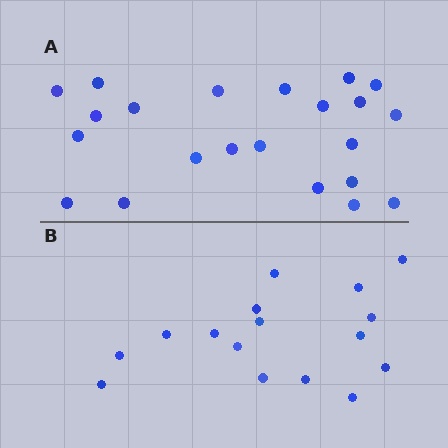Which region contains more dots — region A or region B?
Region A (the top region) has more dots.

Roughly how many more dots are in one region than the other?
Region A has about 6 more dots than region B.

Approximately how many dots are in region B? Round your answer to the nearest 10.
About 20 dots. (The exact count is 16, which rounds to 20.)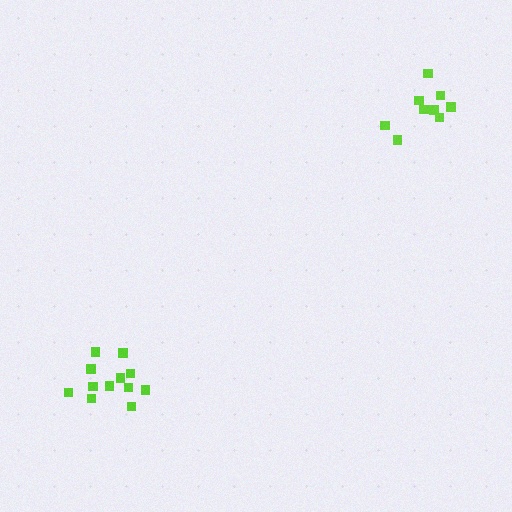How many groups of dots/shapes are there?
There are 2 groups.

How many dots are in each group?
Group 1: 12 dots, Group 2: 9 dots (21 total).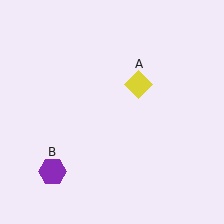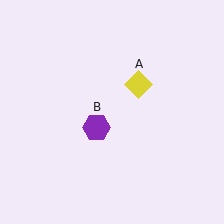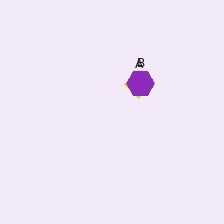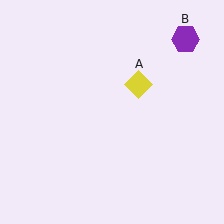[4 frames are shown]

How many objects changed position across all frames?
1 object changed position: purple hexagon (object B).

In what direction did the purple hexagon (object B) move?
The purple hexagon (object B) moved up and to the right.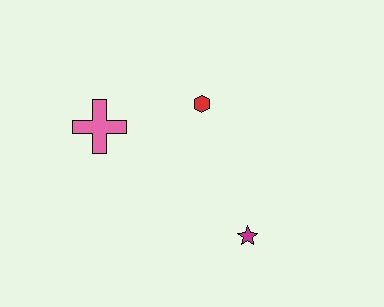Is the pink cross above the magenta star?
Yes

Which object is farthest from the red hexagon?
The magenta star is farthest from the red hexagon.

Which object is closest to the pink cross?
The red hexagon is closest to the pink cross.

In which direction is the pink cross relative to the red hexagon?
The pink cross is to the left of the red hexagon.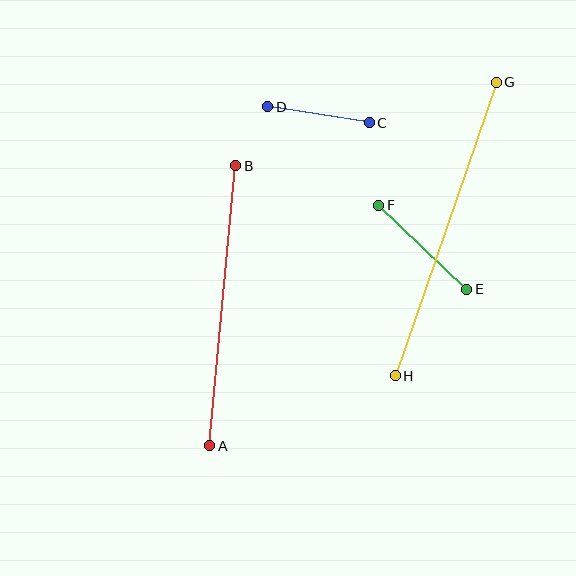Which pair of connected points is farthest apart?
Points G and H are farthest apart.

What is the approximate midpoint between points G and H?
The midpoint is at approximately (446, 229) pixels.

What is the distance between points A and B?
The distance is approximately 282 pixels.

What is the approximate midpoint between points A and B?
The midpoint is at approximately (223, 306) pixels.